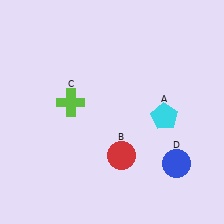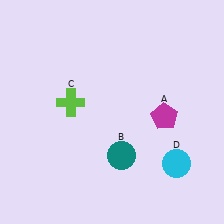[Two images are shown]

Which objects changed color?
A changed from cyan to magenta. B changed from red to teal. D changed from blue to cyan.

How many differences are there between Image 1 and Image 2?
There are 3 differences between the two images.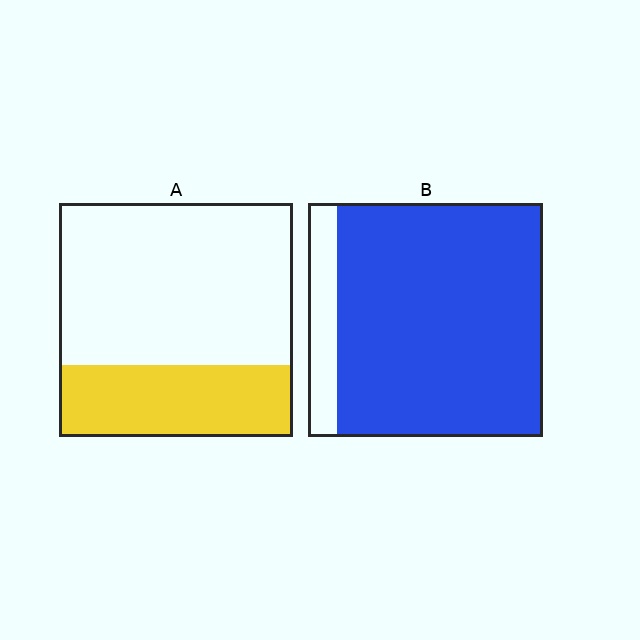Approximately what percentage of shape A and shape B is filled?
A is approximately 30% and B is approximately 90%.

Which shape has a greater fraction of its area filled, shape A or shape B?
Shape B.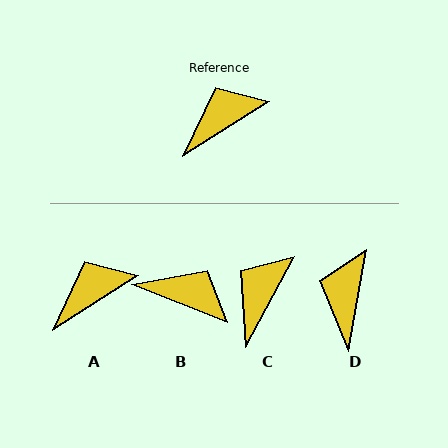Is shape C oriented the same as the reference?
No, it is off by about 29 degrees.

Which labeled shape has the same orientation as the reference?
A.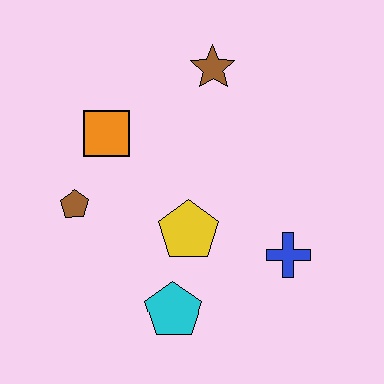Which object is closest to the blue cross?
The yellow pentagon is closest to the blue cross.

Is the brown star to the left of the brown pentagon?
No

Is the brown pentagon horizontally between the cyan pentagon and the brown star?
No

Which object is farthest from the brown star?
The cyan pentagon is farthest from the brown star.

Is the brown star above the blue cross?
Yes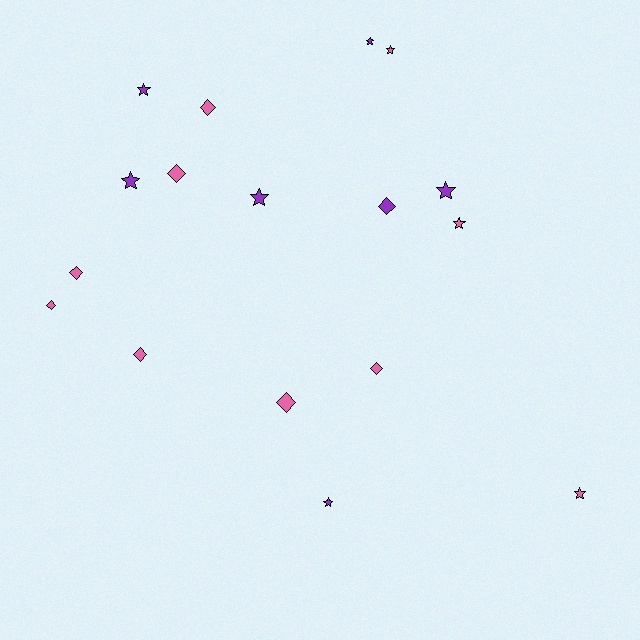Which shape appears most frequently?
Star, with 9 objects.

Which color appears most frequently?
Pink, with 10 objects.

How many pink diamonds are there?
There are 7 pink diamonds.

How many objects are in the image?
There are 17 objects.